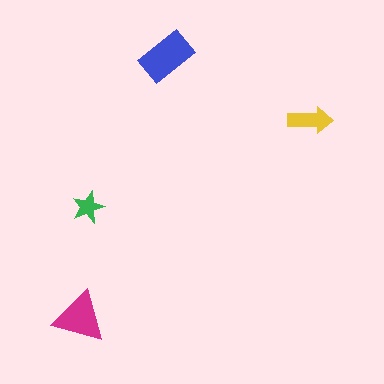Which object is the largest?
The blue rectangle.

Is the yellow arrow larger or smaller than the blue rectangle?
Smaller.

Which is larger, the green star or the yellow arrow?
The yellow arrow.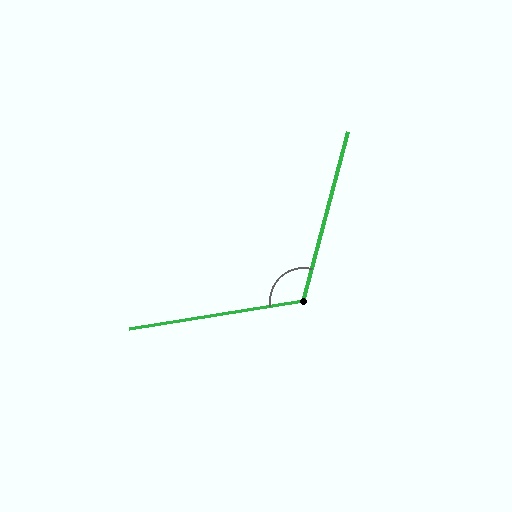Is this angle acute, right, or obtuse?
It is obtuse.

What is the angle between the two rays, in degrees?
Approximately 114 degrees.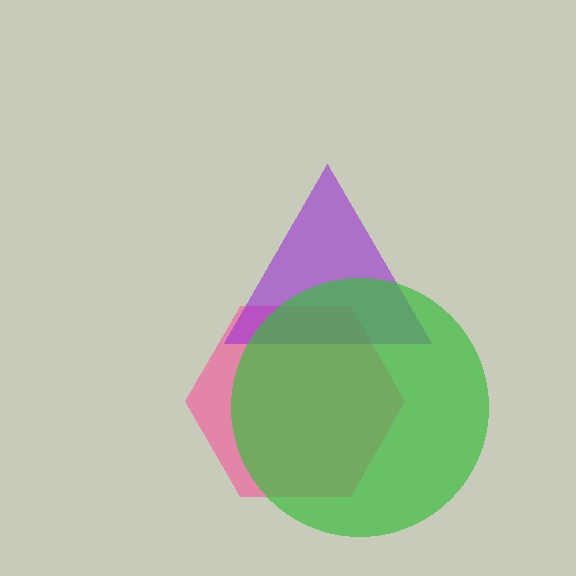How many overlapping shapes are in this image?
There are 3 overlapping shapes in the image.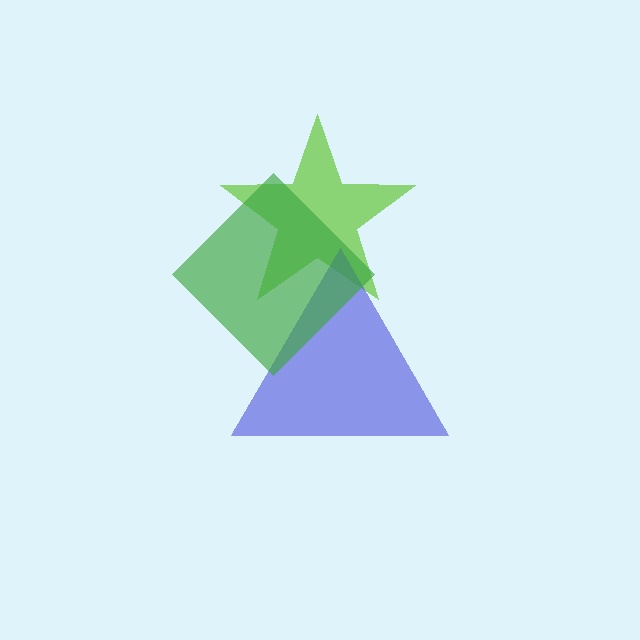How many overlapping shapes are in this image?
There are 3 overlapping shapes in the image.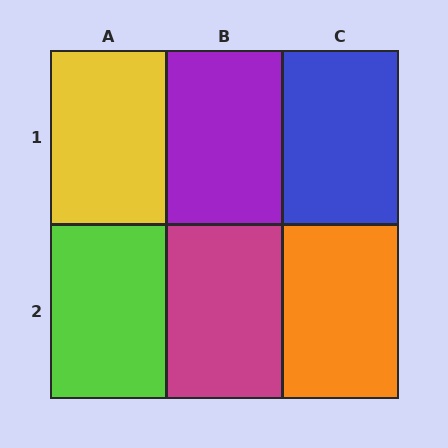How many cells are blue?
1 cell is blue.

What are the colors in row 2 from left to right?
Lime, magenta, orange.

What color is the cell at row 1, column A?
Yellow.